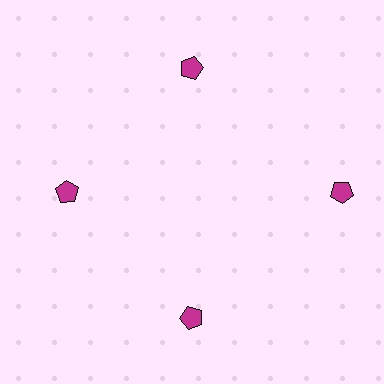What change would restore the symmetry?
The symmetry would be restored by moving it inward, back onto the ring so that all 4 pentagons sit at equal angles and equal distance from the center.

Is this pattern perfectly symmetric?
No. The 4 magenta pentagons are arranged in a ring, but one element near the 3 o'clock position is pushed outward from the center, breaking the 4-fold rotational symmetry.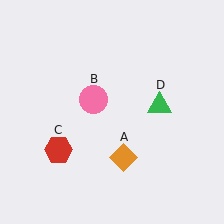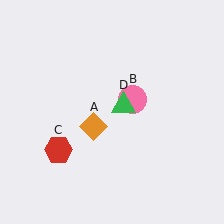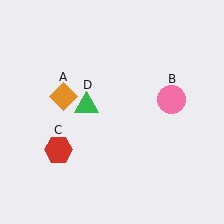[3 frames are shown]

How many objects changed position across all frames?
3 objects changed position: orange diamond (object A), pink circle (object B), green triangle (object D).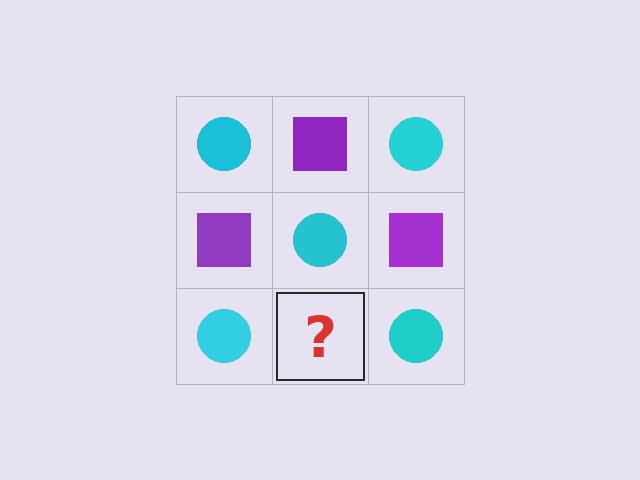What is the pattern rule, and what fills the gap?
The rule is that it alternates cyan circle and purple square in a checkerboard pattern. The gap should be filled with a purple square.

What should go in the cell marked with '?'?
The missing cell should contain a purple square.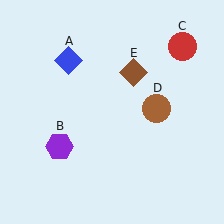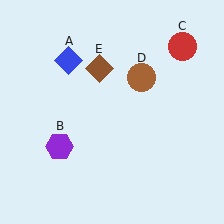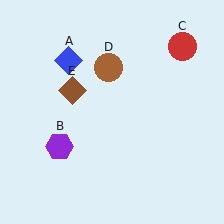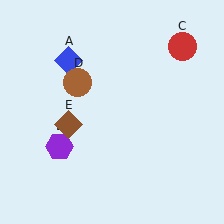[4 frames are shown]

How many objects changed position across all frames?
2 objects changed position: brown circle (object D), brown diamond (object E).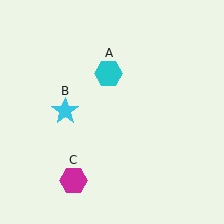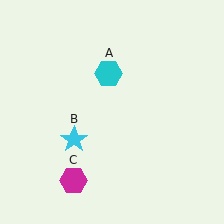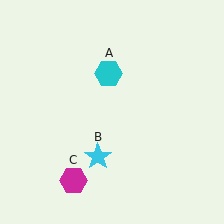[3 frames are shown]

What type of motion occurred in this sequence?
The cyan star (object B) rotated counterclockwise around the center of the scene.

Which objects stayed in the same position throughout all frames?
Cyan hexagon (object A) and magenta hexagon (object C) remained stationary.